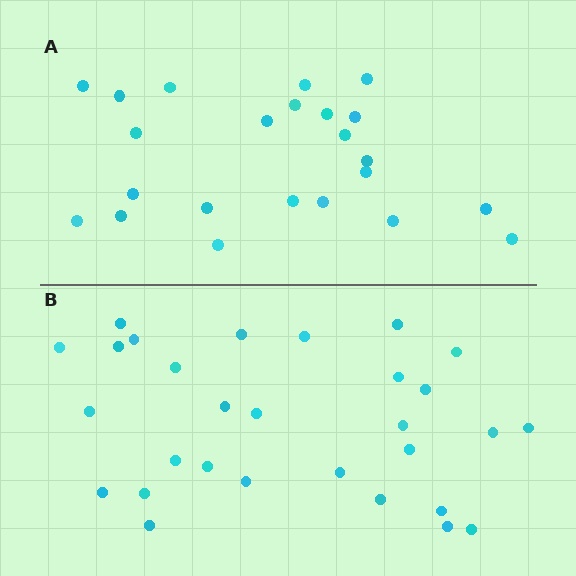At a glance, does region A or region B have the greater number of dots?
Region B (the bottom region) has more dots.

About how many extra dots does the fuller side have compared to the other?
Region B has about 6 more dots than region A.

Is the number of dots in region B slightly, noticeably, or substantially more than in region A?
Region B has noticeably more, but not dramatically so. The ratio is roughly 1.3 to 1.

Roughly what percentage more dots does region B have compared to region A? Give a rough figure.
About 25% more.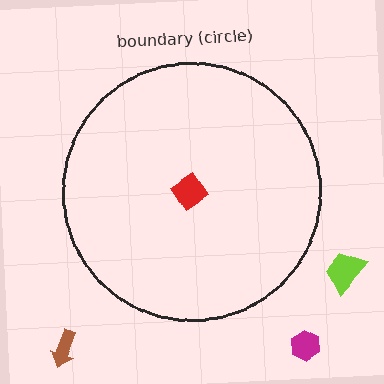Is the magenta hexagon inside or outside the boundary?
Outside.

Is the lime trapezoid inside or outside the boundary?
Outside.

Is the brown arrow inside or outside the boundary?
Outside.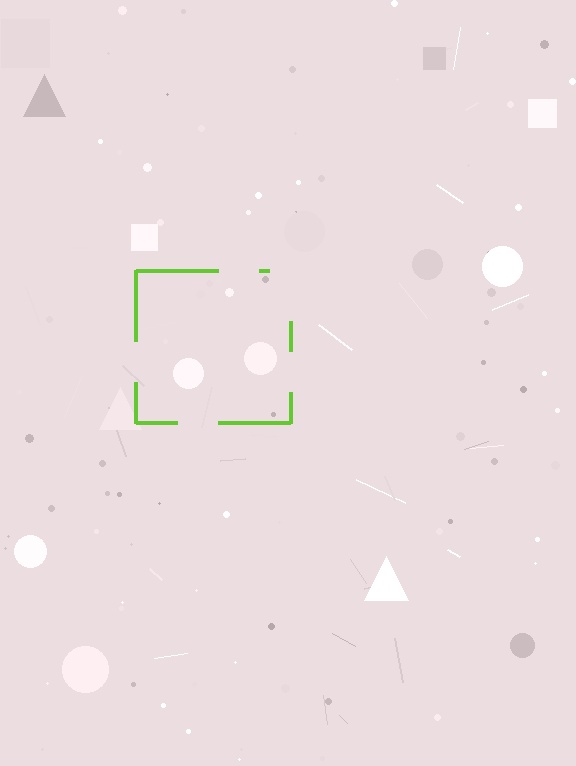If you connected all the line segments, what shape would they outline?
They would outline a square.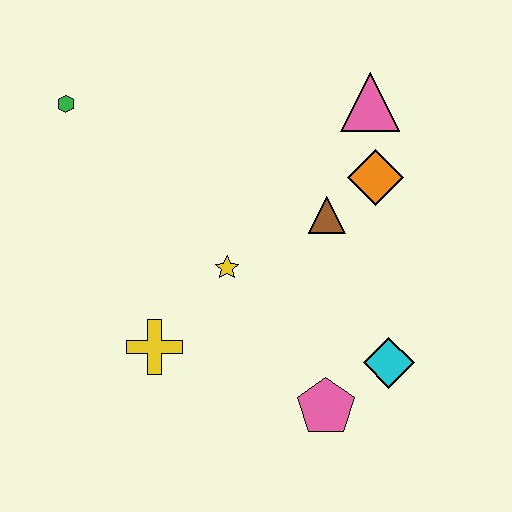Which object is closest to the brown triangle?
The orange diamond is closest to the brown triangle.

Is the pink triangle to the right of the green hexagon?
Yes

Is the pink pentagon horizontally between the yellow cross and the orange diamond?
Yes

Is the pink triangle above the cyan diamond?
Yes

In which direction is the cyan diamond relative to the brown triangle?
The cyan diamond is below the brown triangle.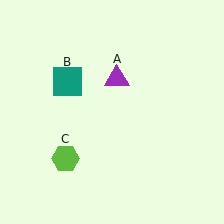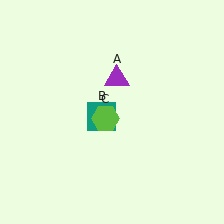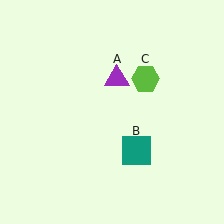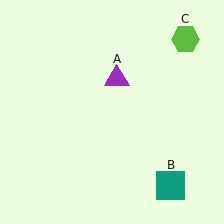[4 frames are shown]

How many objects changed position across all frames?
2 objects changed position: teal square (object B), lime hexagon (object C).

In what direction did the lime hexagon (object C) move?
The lime hexagon (object C) moved up and to the right.